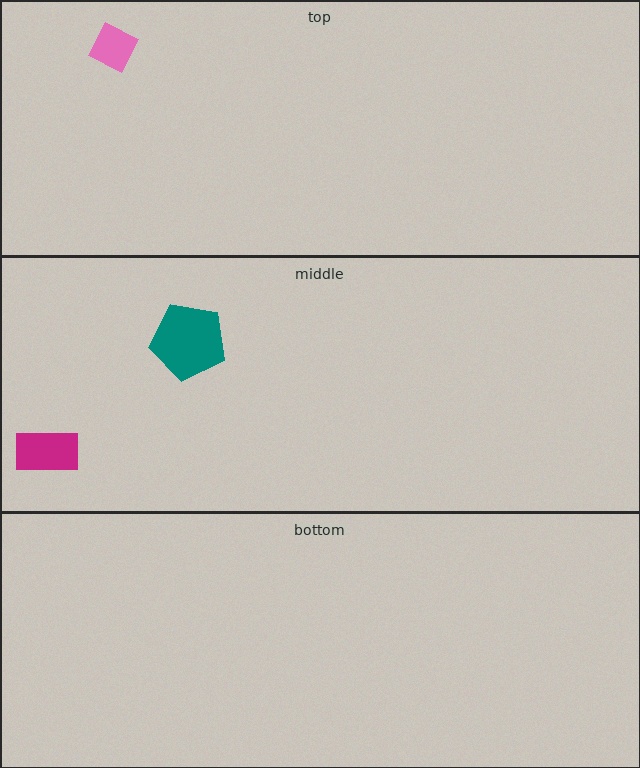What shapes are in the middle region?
The teal pentagon, the magenta rectangle.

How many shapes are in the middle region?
2.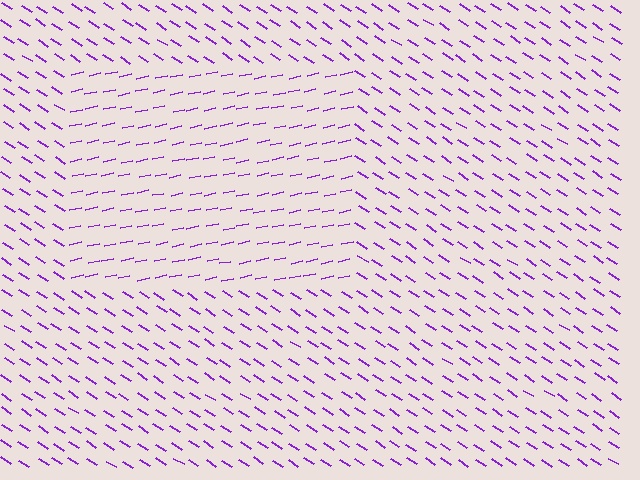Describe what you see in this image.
The image is filled with small purple line segments. A rectangle region in the image has lines oriented differently from the surrounding lines, creating a visible texture boundary.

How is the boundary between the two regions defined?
The boundary is defined purely by a change in line orientation (approximately 45 degrees difference). All lines are the same color and thickness.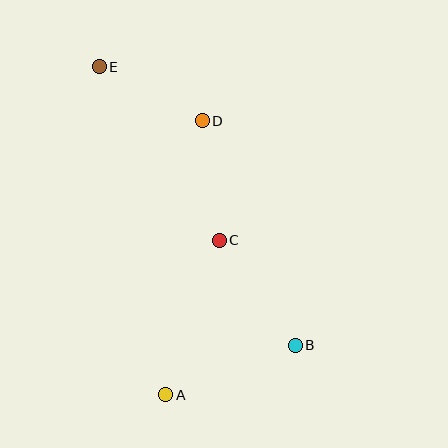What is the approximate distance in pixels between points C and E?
The distance between C and E is approximately 211 pixels.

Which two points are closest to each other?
Points D and E are closest to each other.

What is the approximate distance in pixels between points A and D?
The distance between A and D is approximately 277 pixels.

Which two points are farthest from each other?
Points B and E are farthest from each other.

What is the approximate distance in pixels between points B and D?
The distance between B and D is approximately 243 pixels.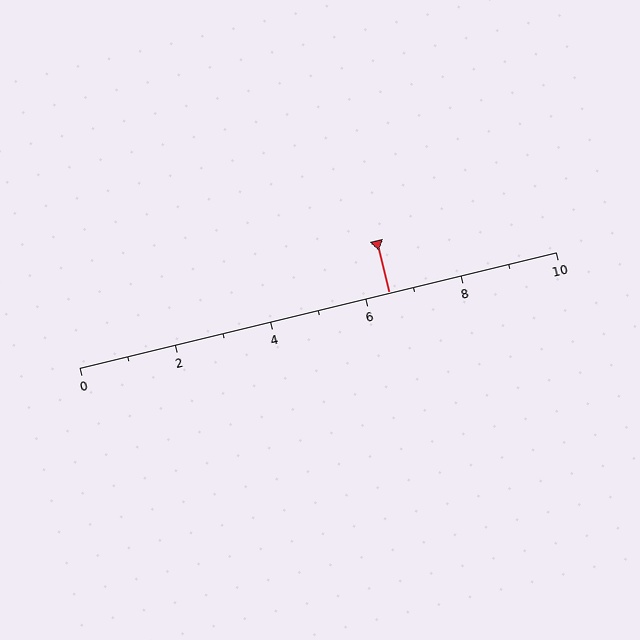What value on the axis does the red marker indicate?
The marker indicates approximately 6.5.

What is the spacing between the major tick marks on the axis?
The major ticks are spaced 2 apart.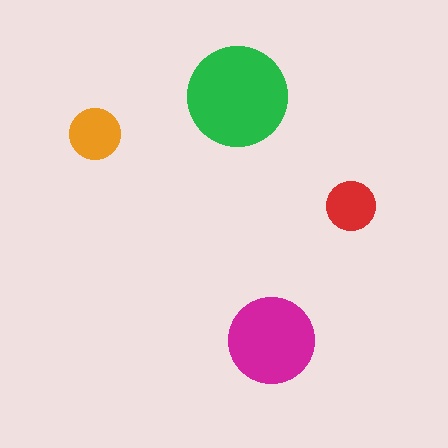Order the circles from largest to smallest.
the green one, the magenta one, the orange one, the red one.